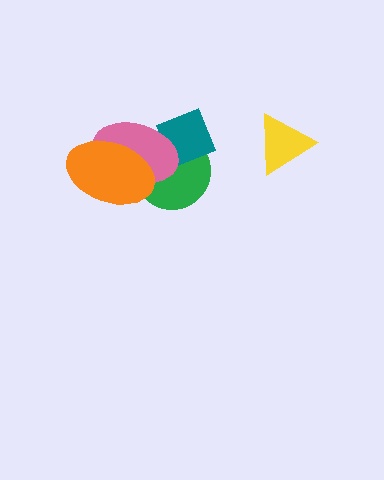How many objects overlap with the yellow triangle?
0 objects overlap with the yellow triangle.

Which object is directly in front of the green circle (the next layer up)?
The teal diamond is directly in front of the green circle.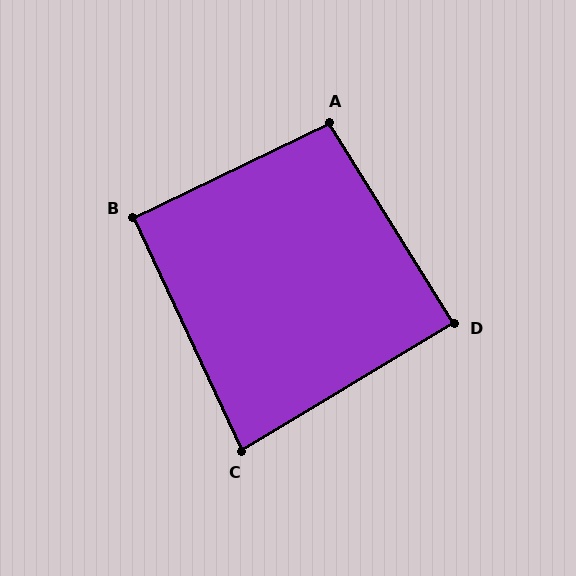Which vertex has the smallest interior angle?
C, at approximately 84 degrees.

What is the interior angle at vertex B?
Approximately 91 degrees (approximately right).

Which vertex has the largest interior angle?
A, at approximately 96 degrees.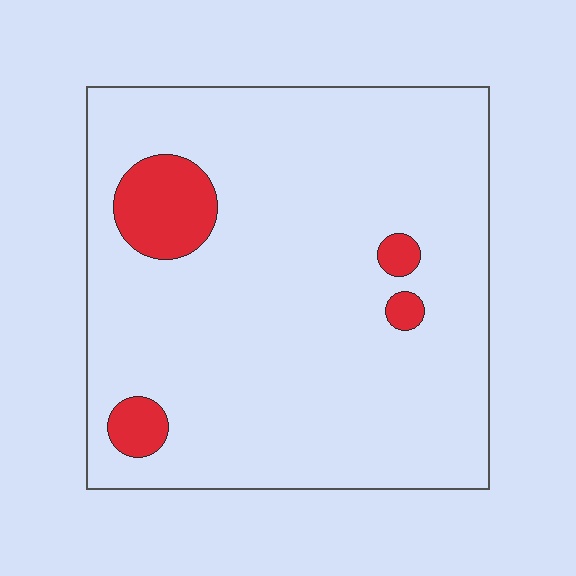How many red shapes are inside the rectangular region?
4.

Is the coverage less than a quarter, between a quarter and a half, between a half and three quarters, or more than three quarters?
Less than a quarter.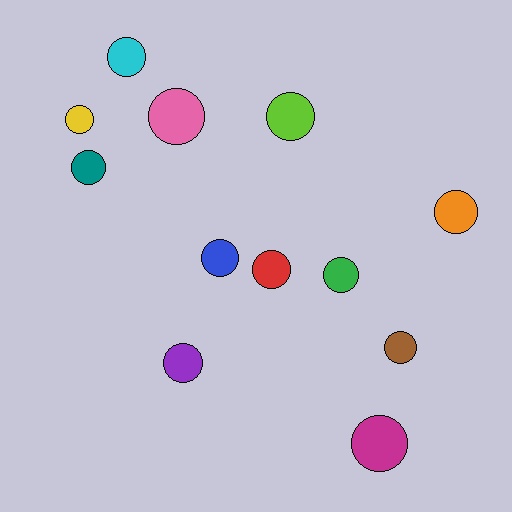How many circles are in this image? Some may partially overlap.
There are 12 circles.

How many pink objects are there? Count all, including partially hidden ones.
There is 1 pink object.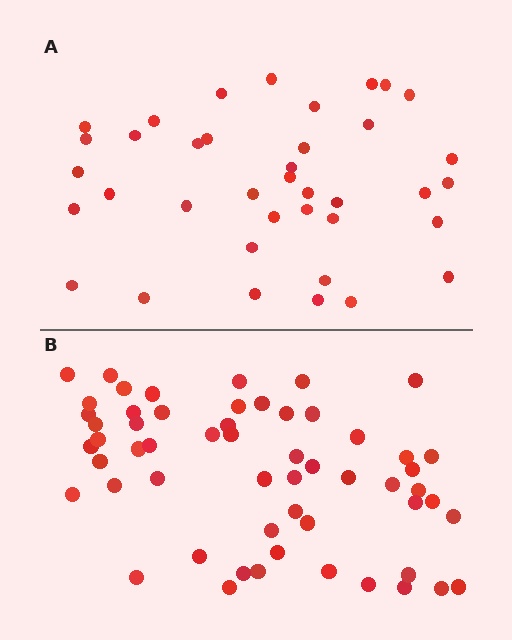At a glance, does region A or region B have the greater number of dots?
Region B (the bottom region) has more dots.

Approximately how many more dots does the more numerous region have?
Region B has approximately 20 more dots than region A.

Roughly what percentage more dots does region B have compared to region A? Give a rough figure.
About 50% more.